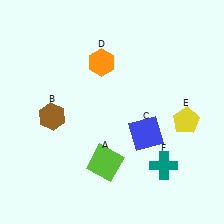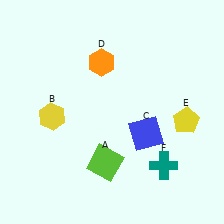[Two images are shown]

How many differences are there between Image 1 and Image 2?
There is 1 difference between the two images.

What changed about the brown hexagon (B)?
In Image 1, B is brown. In Image 2, it changed to yellow.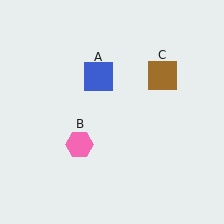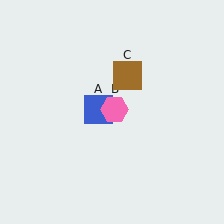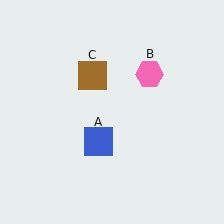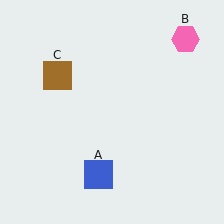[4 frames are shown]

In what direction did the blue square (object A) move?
The blue square (object A) moved down.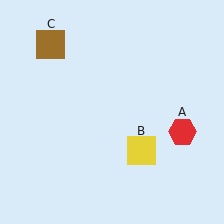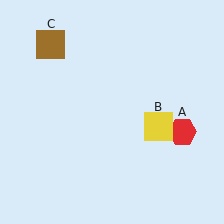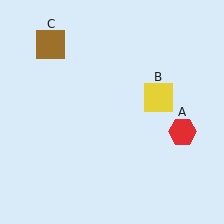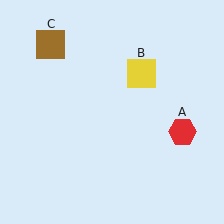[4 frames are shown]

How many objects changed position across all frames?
1 object changed position: yellow square (object B).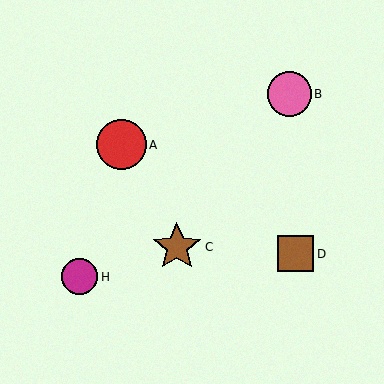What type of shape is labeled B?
Shape B is a pink circle.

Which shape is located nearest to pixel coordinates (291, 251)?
The brown square (labeled D) at (296, 254) is nearest to that location.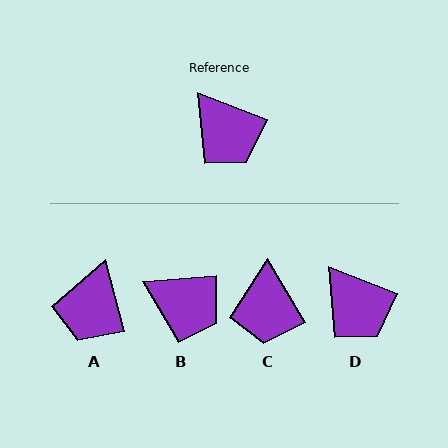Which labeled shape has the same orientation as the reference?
D.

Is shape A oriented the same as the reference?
No, it is off by about 54 degrees.